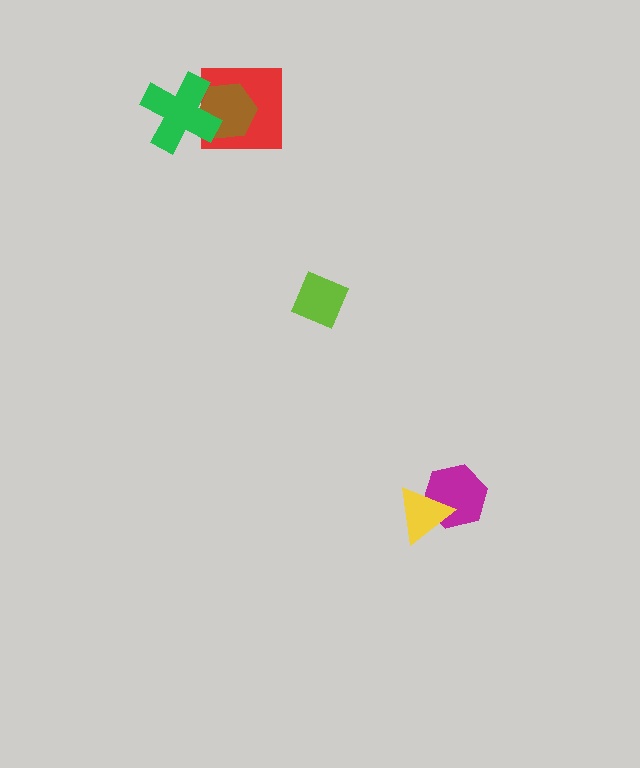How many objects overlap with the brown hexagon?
2 objects overlap with the brown hexagon.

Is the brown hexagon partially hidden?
Yes, it is partially covered by another shape.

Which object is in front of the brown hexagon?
The green cross is in front of the brown hexagon.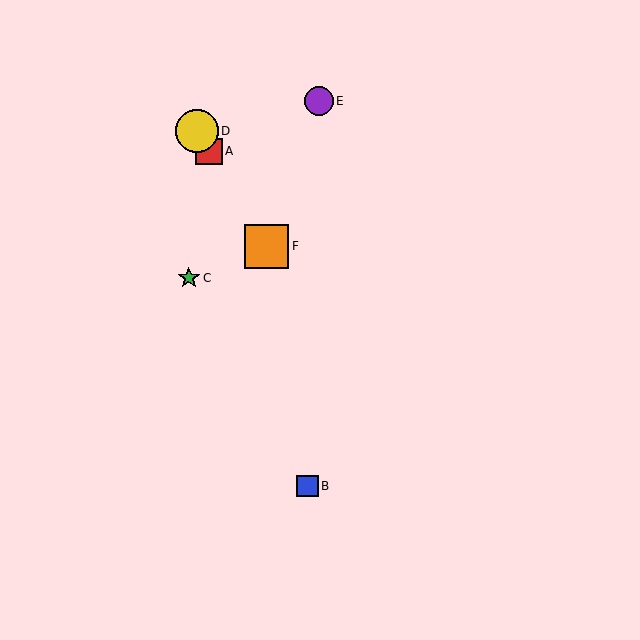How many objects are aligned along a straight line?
3 objects (A, D, F) are aligned along a straight line.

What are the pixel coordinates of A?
Object A is at (209, 151).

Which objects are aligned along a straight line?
Objects A, D, F are aligned along a straight line.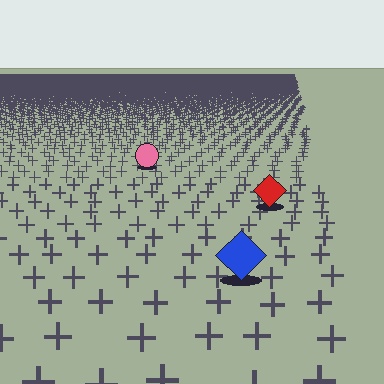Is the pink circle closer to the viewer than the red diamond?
No. The red diamond is closer — you can tell from the texture gradient: the ground texture is coarser near it.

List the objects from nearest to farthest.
From nearest to farthest: the blue diamond, the red diamond, the pink circle.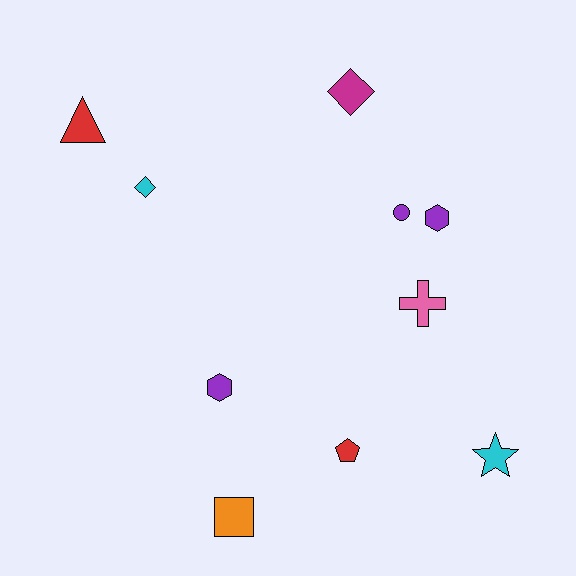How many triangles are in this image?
There is 1 triangle.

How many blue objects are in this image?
There are no blue objects.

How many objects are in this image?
There are 10 objects.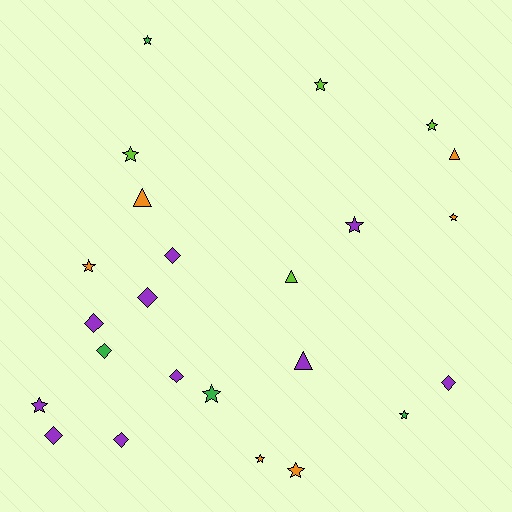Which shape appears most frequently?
Star, with 12 objects.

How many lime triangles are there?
There is 1 lime triangle.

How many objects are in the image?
There are 24 objects.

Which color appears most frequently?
Purple, with 10 objects.